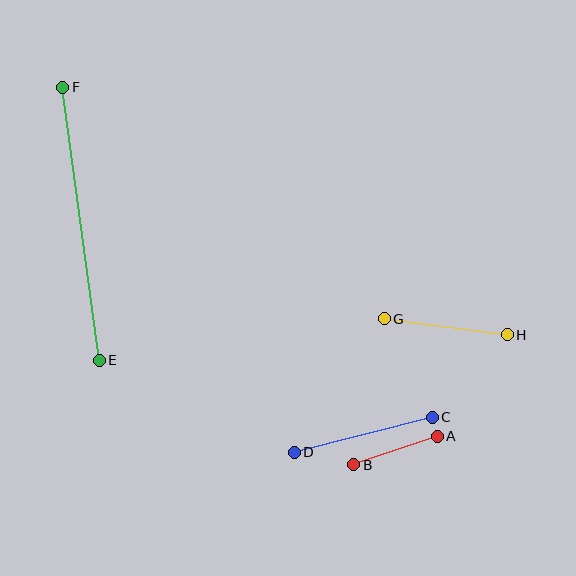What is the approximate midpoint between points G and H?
The midpoint is at approximately (446, 327) pixels.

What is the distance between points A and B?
The distance is approximately 88 pixels.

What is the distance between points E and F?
The distance is approximately 275 pixels.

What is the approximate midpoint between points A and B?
The midpoint is at approximately (395, 451) pixels.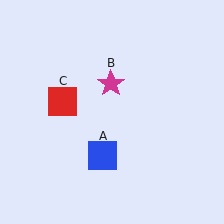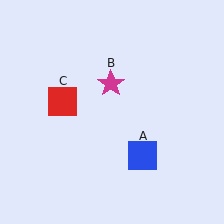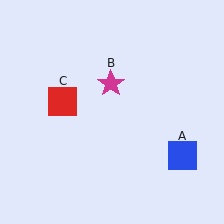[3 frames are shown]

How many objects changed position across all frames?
1 object changed position: blue square (object A).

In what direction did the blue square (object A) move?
The blue square (object A) moved right.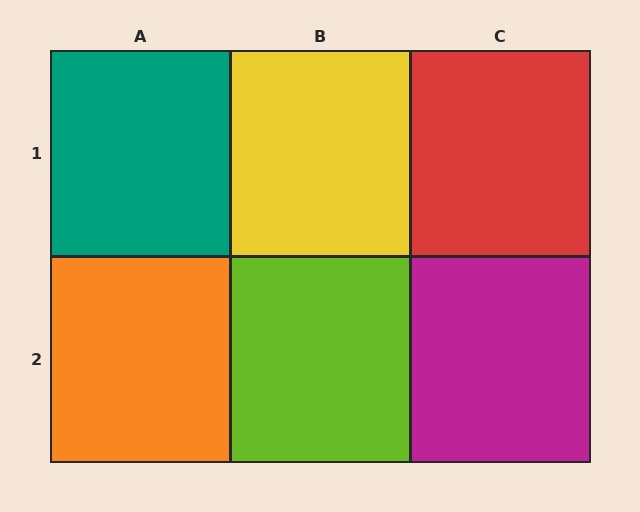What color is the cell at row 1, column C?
Red.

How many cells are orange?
1 cell is orange.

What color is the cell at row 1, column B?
Yellow.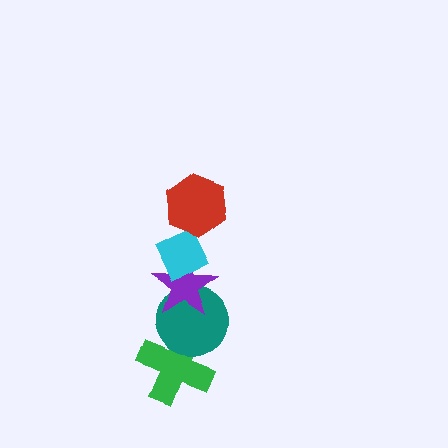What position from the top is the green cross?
The green cross is 5th from the top.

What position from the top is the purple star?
The purple star is 3rd from the top.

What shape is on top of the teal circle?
The purple star is on top of the teal circle.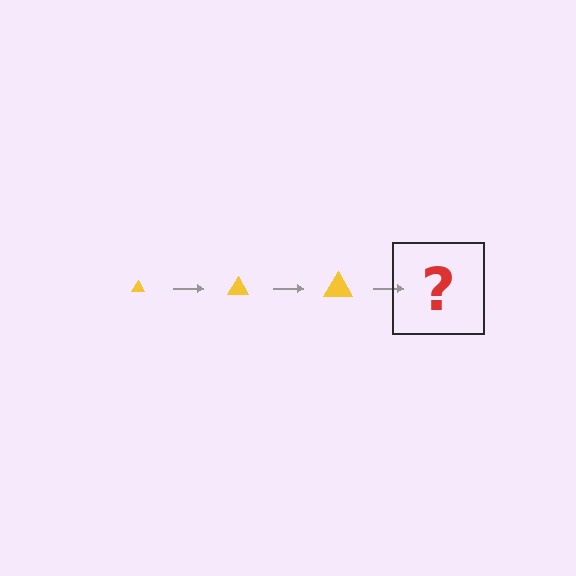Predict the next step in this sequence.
The next step is a yellow triangle, larger than the previous one.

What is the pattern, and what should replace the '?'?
The pattern is that the triangle gets progressively larger each step. The '?' should be a yellow triangle, larger than the previous one.